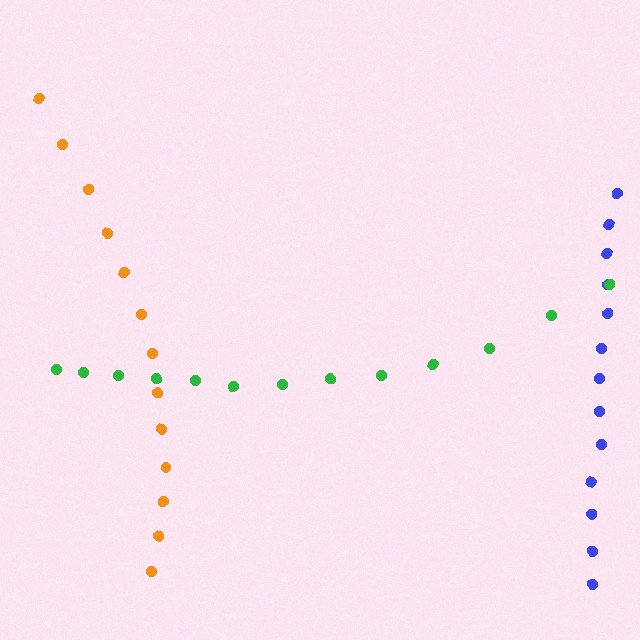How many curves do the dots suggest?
There are 3 distinct paths.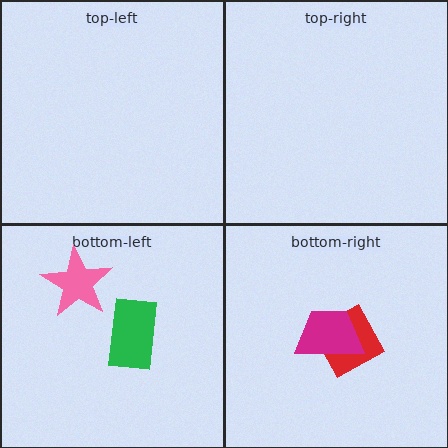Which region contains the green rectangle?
The bottom-left region.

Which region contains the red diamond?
The bottom-right region.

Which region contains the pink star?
The bottom-left region.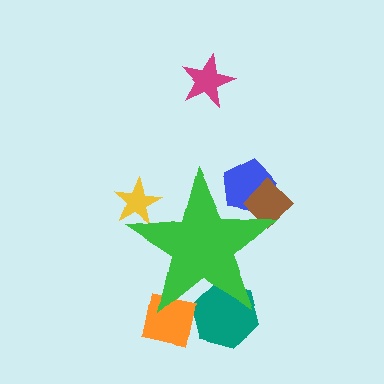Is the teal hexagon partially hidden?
Yes, the teal hexagon is partially hidden behind the green star.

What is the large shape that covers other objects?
A green star.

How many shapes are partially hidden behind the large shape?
5 shapes are partially hidden.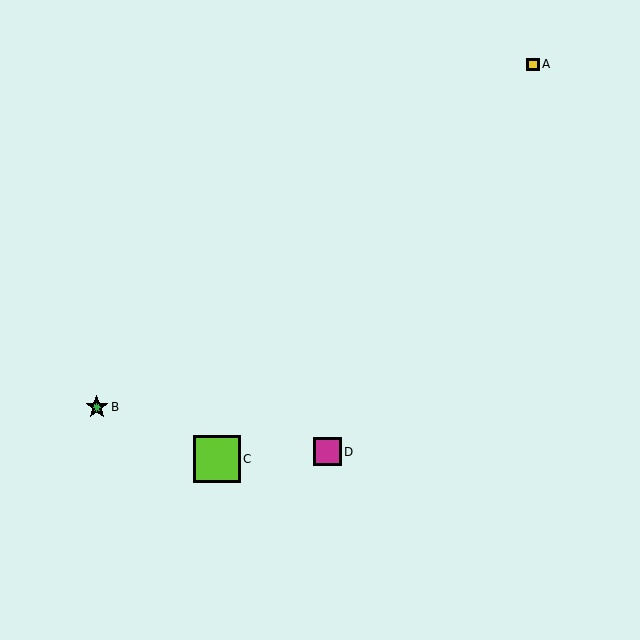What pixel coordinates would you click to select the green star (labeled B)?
Click at (97, 407) to select the green star B.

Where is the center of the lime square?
The center of the lime square is at (217, 459).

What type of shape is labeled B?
Shape B is a green star.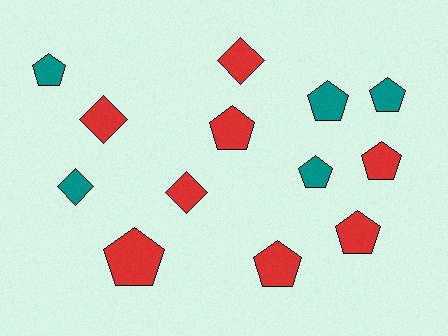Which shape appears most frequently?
Pentagon, with 9 objects.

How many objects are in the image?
There are 13 objects.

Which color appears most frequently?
Red, with 8 objects.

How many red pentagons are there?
There are 5 red pentagons.